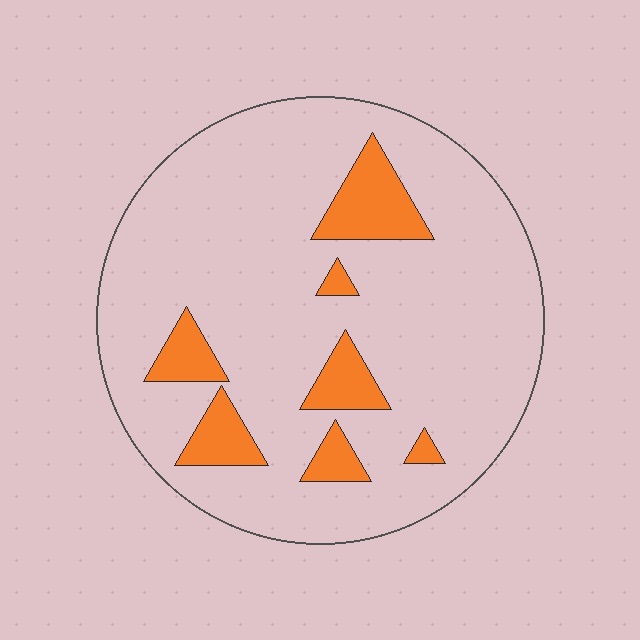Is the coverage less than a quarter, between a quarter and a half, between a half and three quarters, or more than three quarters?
Less than a quarter.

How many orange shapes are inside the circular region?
7.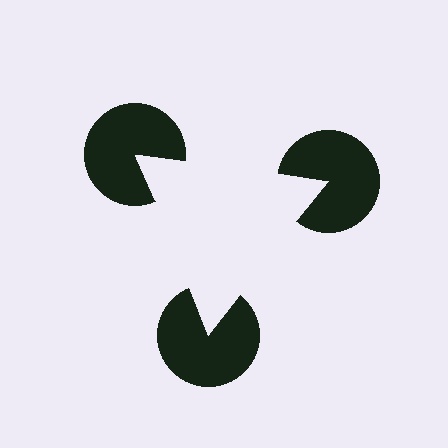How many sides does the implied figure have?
3 sides.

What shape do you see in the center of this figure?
An illusory triangle — its edges are inferred from the aligned wedge cuts in the pac-man discs, not physically drawn.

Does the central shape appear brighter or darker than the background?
It typically appears slightly brighter than the background, even though no actual brightness change is drawn.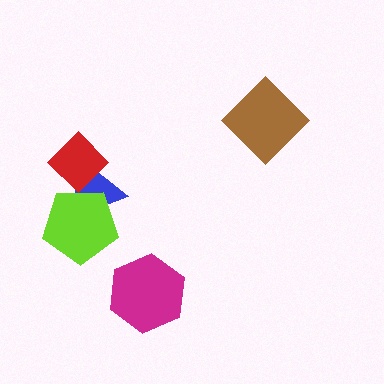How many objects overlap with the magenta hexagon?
0 objects overlap with the magenta hexagon.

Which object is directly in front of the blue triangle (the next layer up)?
The red diamond is directly in front of the blue triangle.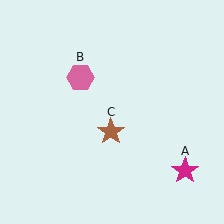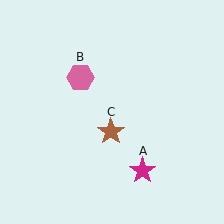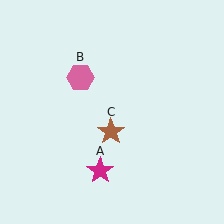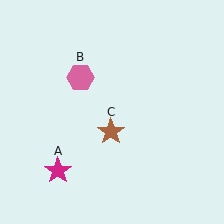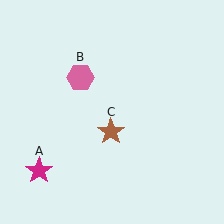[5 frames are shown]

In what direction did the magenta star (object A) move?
The magenta star (object A) moved left.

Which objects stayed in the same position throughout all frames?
Pink hexagon (object B) and brown star (object C) remained stationary.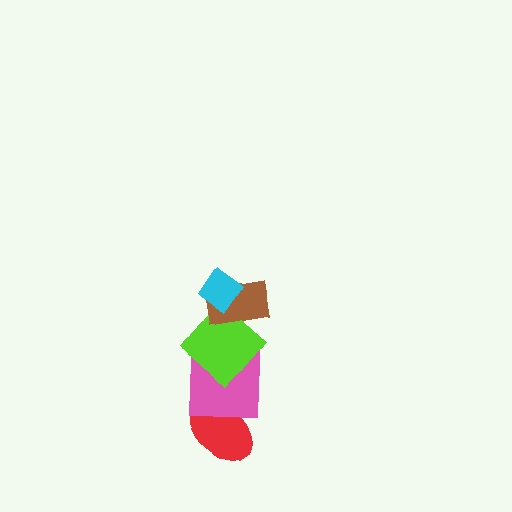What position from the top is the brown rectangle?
The brown rectangle is 2nd from the top.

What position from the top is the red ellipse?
The red ellipse is 5th from the top.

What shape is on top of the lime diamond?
The brown rectangle is on top of the lime diamond.